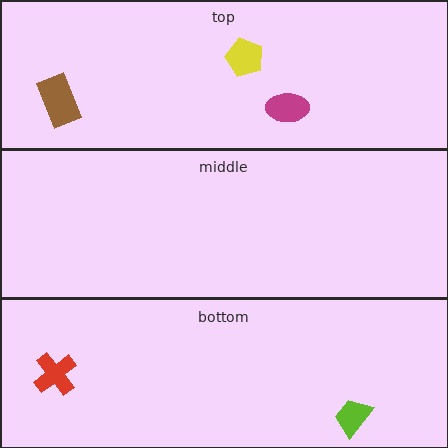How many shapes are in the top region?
3.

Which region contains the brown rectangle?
The top region.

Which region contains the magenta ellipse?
The top region.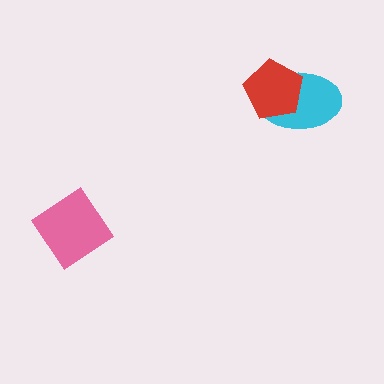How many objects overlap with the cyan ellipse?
1 object overlaps with the cyan ellipse.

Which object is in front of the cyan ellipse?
The red pentagon is in front of the cyan ellipse.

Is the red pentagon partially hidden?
No, no other shape covers it.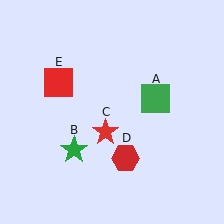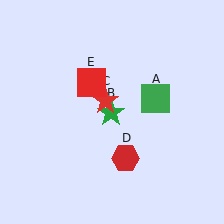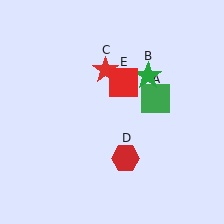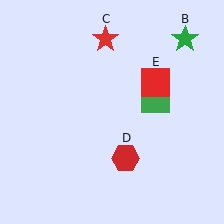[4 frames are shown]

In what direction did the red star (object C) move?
The red star (object C) moved up.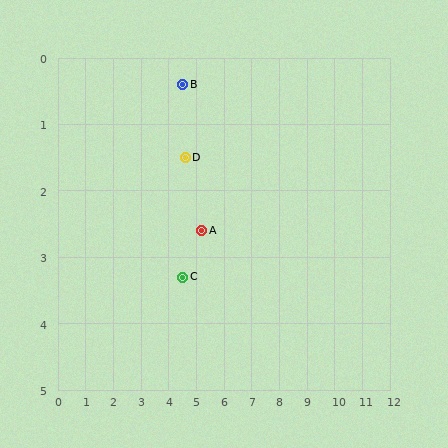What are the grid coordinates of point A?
Point A is at approximately (5.2, 2.6).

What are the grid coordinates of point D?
Point D is at approximately (4.6, 1.5).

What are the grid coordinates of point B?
Point B is at approximately (4.5, 0.4).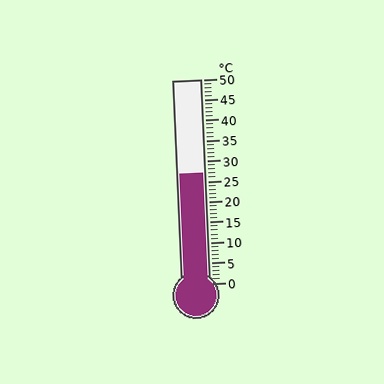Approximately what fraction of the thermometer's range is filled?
The thermometer is filled to approximately 55% of its range.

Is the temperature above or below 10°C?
The temperature is above 10°C.